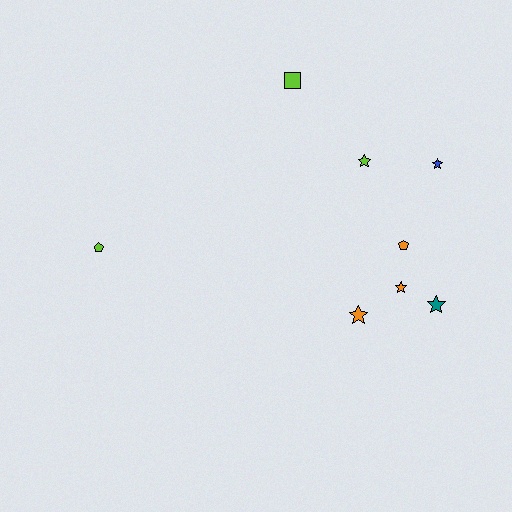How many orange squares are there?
There are no orange squares.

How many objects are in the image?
There are 8 objects.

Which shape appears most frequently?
Star, with 5 objects.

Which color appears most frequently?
Orange, with 3 objects.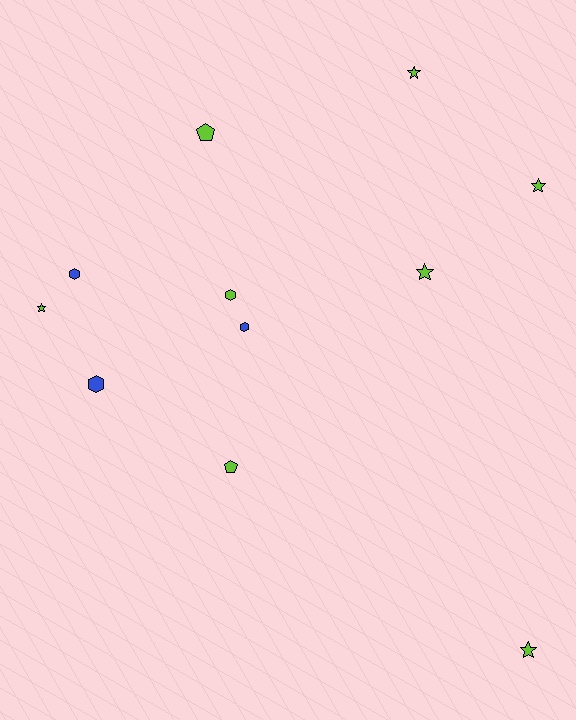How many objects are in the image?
There are 11 objects.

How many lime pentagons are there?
There are 2 lime pentagons.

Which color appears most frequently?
Lime, with 8 objects.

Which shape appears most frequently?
Star, with 5 objects.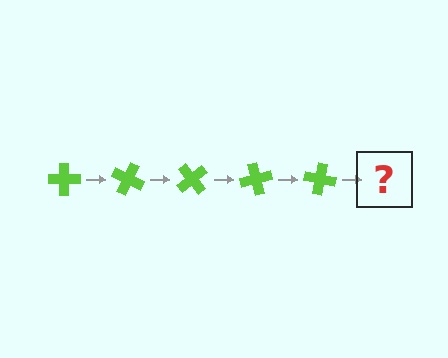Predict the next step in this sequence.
The next step is a lime cross rotated 125 degrees.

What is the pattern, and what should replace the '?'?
The pattern is that the cross rotates 25 degrees each step. The '?' should be a lime cross rotated 125 degrees.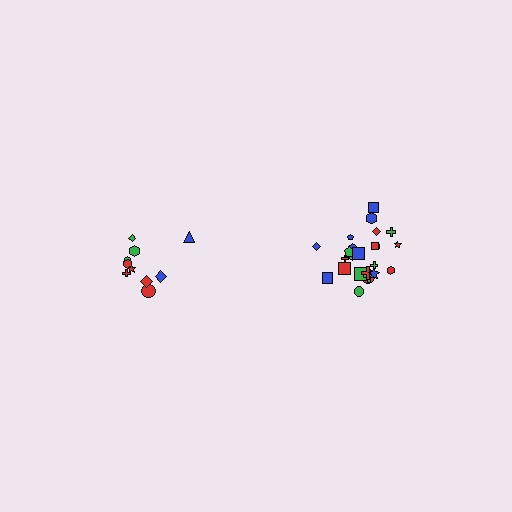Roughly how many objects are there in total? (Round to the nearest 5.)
Roughly 35 objects in total.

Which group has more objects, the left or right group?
The right group.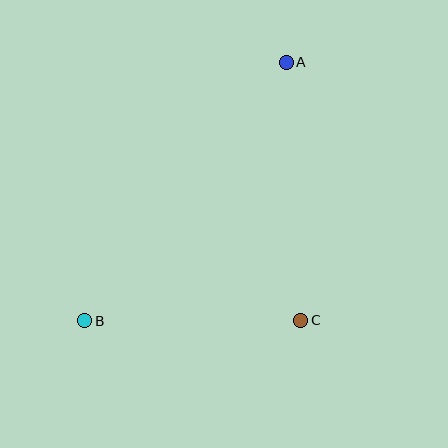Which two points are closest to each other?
Points B and C are closest to each other.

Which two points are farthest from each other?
Points A and B are farthest from each other.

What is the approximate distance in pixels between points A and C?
The distance between A and C is approximately 258 pixels.